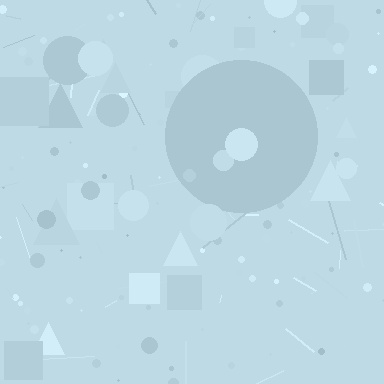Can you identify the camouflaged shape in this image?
The camouflaged shape is a circle.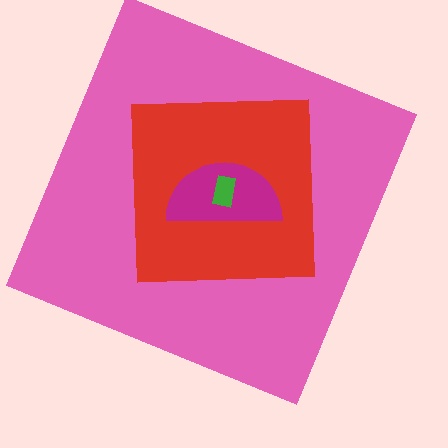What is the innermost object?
The green rectangle.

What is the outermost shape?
The pink square.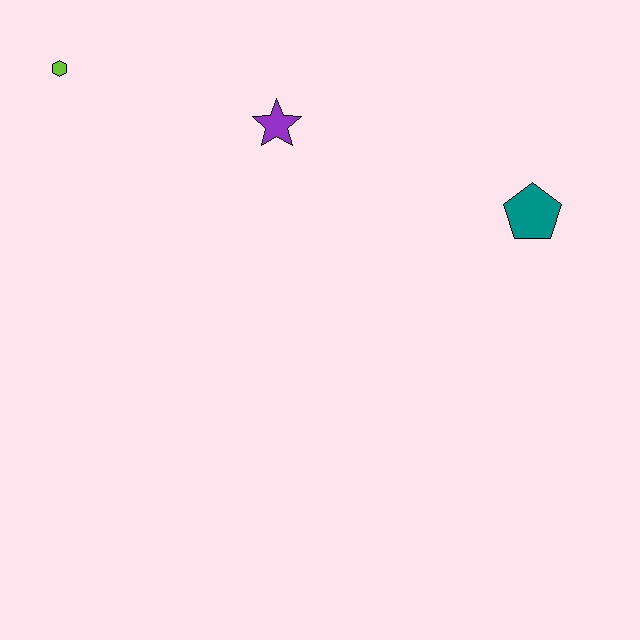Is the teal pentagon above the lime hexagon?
No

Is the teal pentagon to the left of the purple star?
No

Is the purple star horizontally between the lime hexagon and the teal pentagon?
Yes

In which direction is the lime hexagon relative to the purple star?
The lime hexagon is to the left of the purple star.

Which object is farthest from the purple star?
The teal pentagon is farthest from the purple star.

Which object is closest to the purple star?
The lime hexagon is closest to the purple star.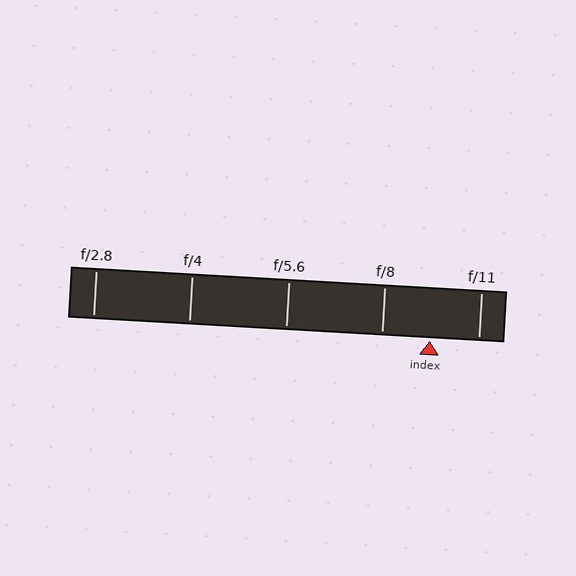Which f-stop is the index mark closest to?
The index mark is closest to f/8.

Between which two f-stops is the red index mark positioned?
The index mark is between f/8 and f/11.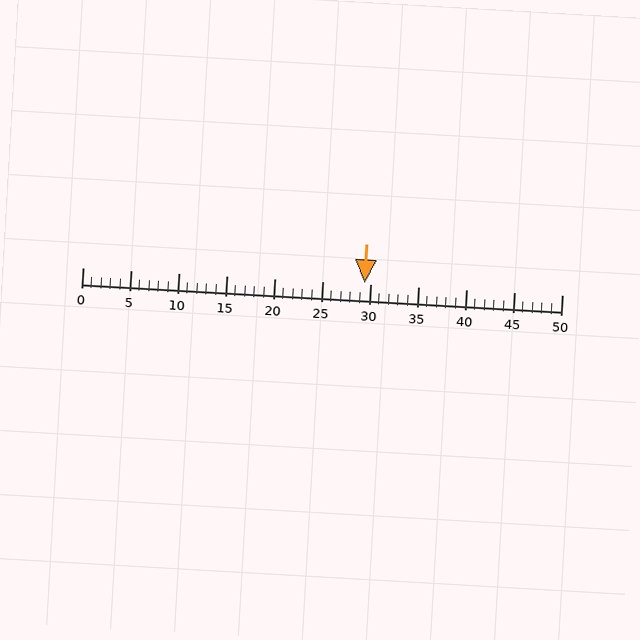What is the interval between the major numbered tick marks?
The major tick marks are spaced 5 units apart.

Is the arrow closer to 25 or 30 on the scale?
The arrow is closer to 30.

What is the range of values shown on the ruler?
The ruler shows values from 0 to 50.